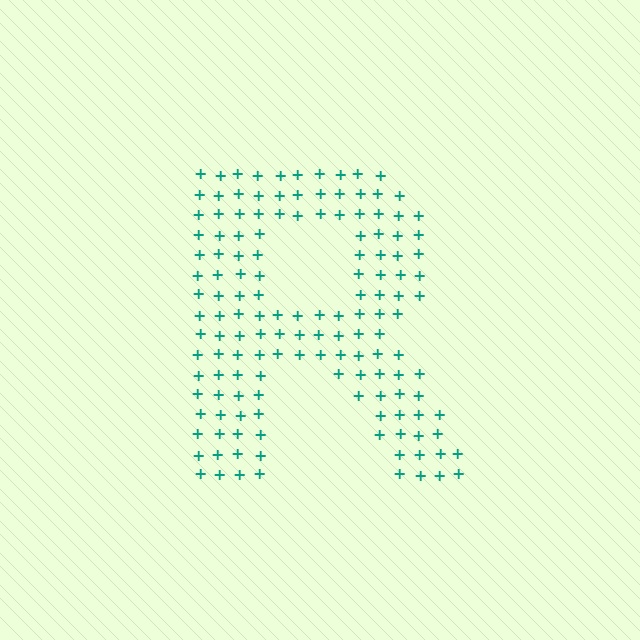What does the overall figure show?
The overall figure shows the letter R.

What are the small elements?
The small elements are plus signs.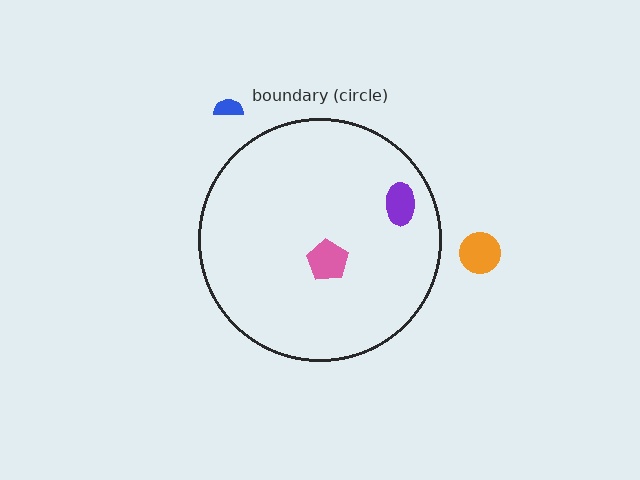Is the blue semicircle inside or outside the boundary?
Outside.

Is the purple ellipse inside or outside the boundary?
Inside.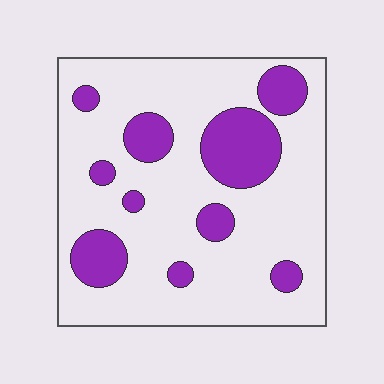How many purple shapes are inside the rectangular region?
10.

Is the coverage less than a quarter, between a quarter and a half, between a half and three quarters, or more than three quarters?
Less than a quarter.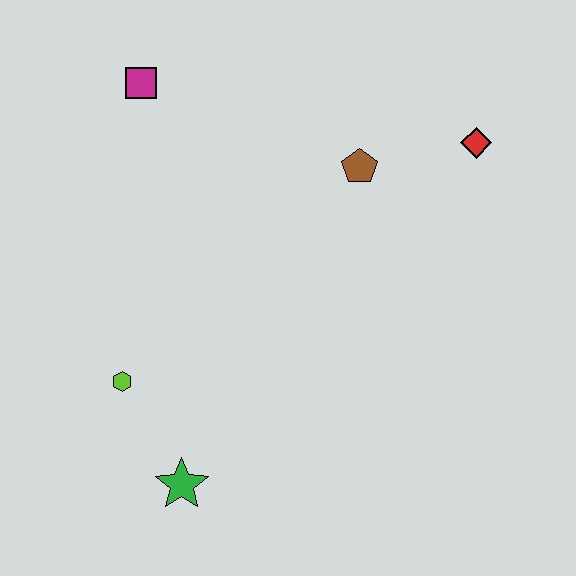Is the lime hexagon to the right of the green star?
No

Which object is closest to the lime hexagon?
The green star is closest to the lime hexagon.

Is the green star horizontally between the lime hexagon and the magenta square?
No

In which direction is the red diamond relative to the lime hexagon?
The red diamond is to the right of the lime hexagon.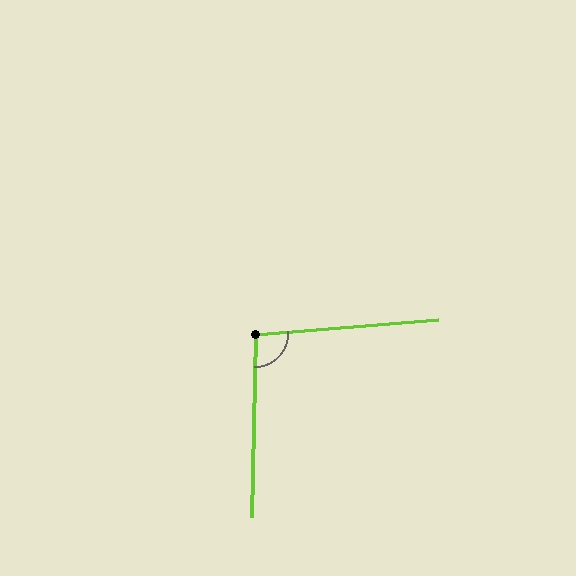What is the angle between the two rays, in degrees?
Approximately 96 degrees.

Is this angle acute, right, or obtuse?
It is obtuse.